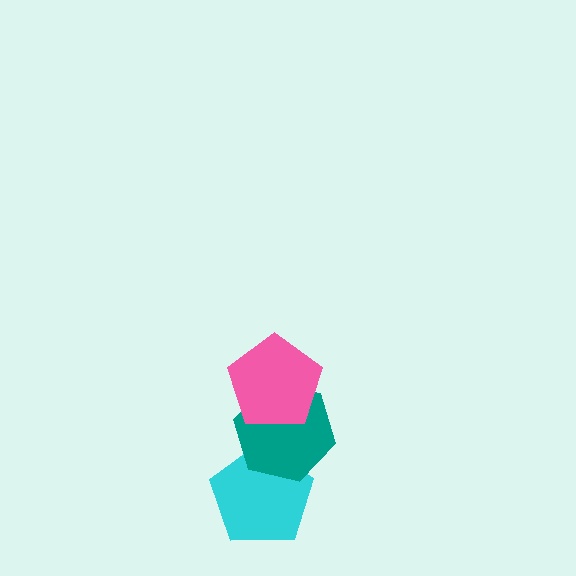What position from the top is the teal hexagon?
The teal hexagon is 2nd from the top.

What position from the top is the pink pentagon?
The pink pentagon is 1st from the top.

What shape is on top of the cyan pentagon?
The teal hexagon is on top of the cyan pentagon.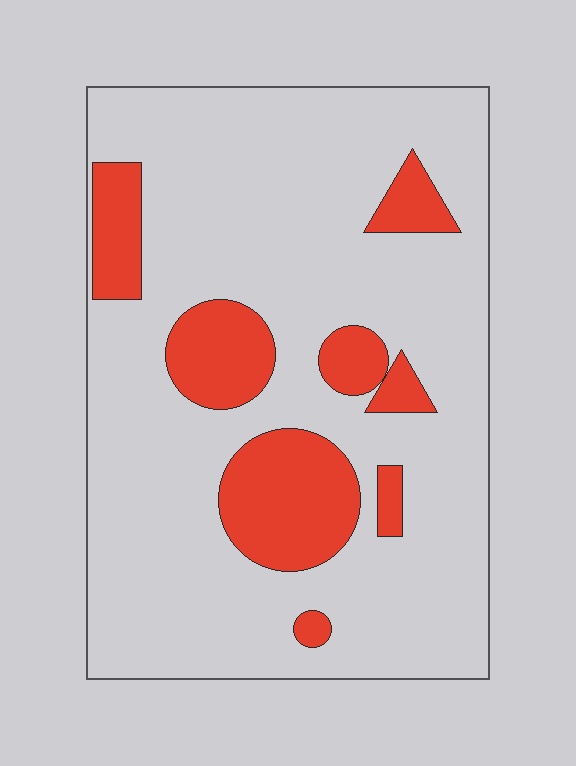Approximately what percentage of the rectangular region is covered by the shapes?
Approximately 20%.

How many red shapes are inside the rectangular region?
8.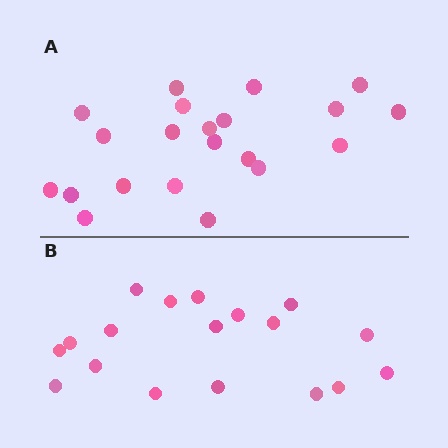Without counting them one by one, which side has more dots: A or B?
Region A (the top region) has more dots.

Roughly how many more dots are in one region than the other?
Region A has just a few more — roughly 2 or 3 more dots than region B.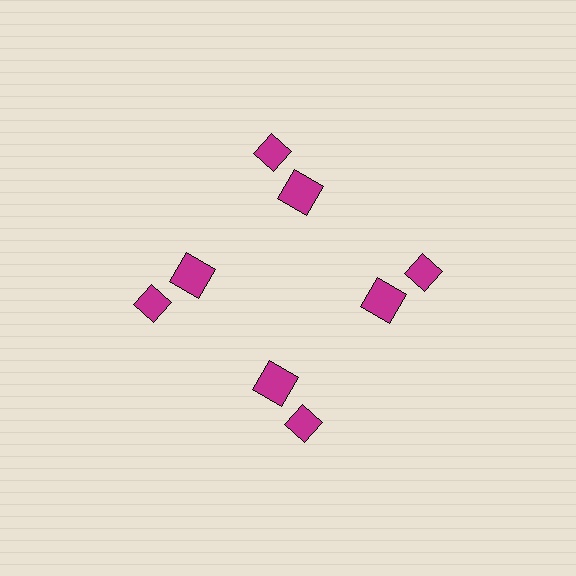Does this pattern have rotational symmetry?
Yes, this pattern has 4-fold rotational symmetry. It looks the same after rotating 90 degrees around the center.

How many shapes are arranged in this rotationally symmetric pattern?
There are 8 shapes, arranged in 4 groups of 2.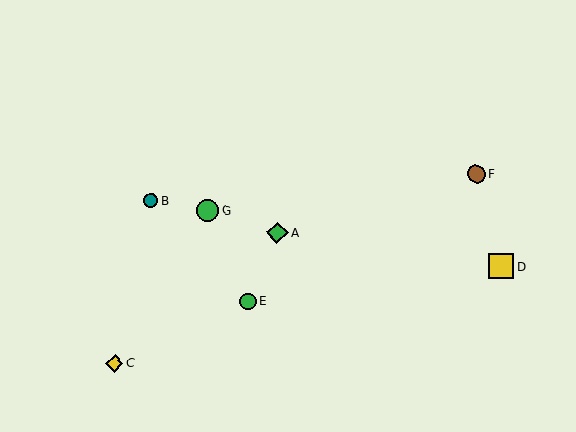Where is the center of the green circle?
The center of the green circle is at (248, 301).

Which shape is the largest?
The yellow square (labeled D) is the largest.